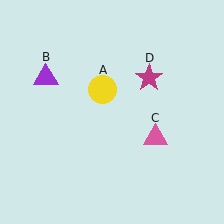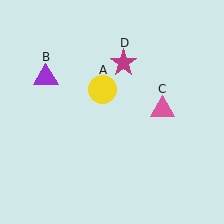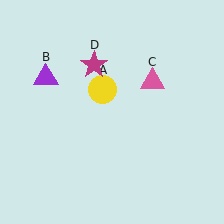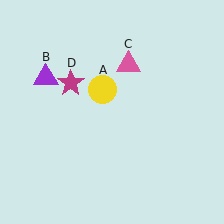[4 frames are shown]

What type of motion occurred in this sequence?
The pink triangle (object C), magenta star (object D) rotated counterclockwise around the center of the scene.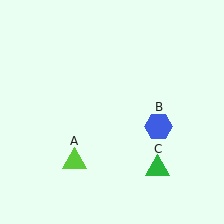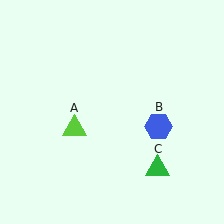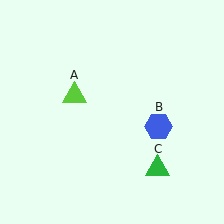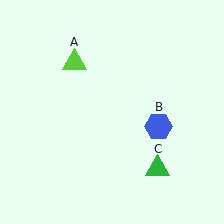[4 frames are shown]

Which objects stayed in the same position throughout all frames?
Blue hexagon (object B) and green triangle (object C) remained stationary.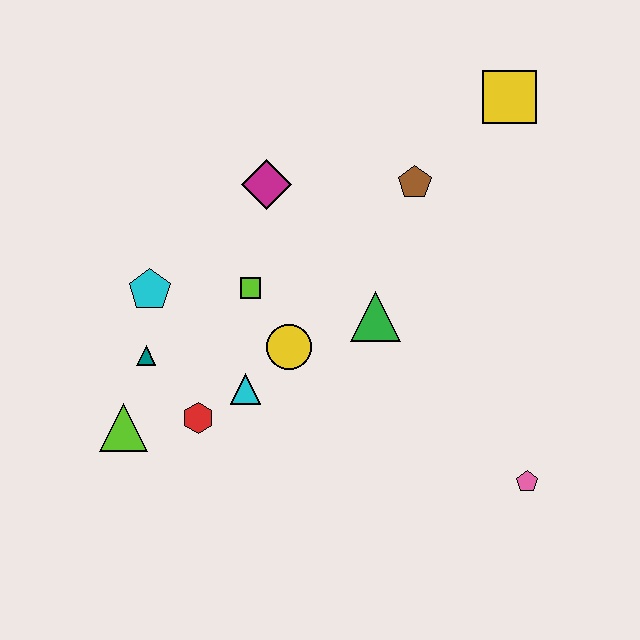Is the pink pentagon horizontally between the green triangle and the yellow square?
No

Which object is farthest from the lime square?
The pink pentagon is farthest from the lime square.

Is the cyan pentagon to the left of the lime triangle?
No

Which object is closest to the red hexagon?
The cyan triangle is closest to the red hexagon.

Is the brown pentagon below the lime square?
No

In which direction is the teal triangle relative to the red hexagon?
The teal triangle is above the red hexagon.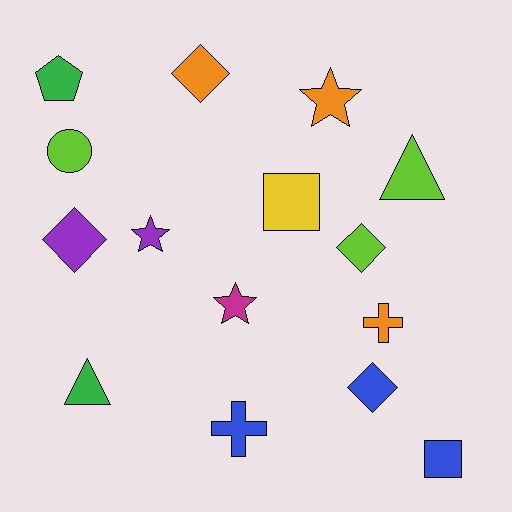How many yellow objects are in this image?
There is 1 yellow object.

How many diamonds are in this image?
There are 4 diamonds.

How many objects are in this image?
There are 15 objects.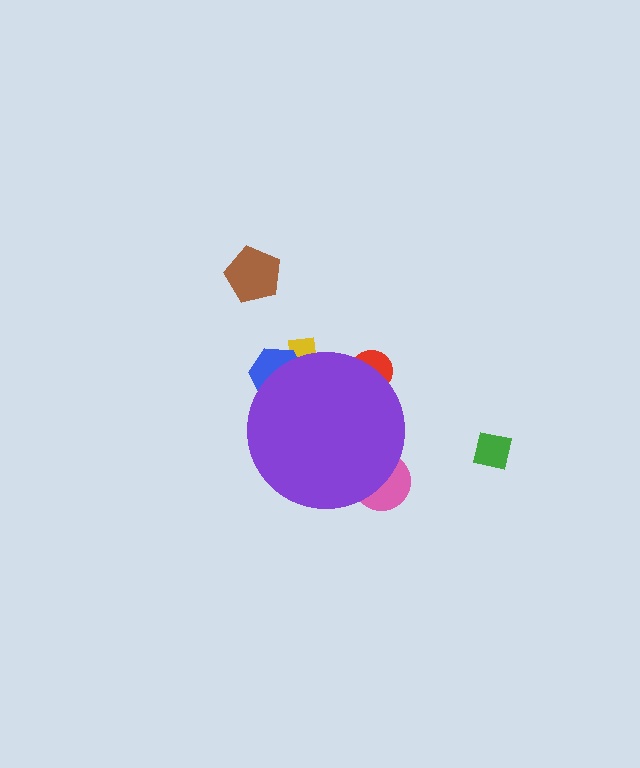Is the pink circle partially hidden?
Yes, the pink circle is partially hidden behind the purple circle.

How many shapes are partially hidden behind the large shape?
4 shapes are partially hidden.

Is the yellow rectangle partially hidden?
Yes, the yellow rectangle is partially hidden behind the purple circle.